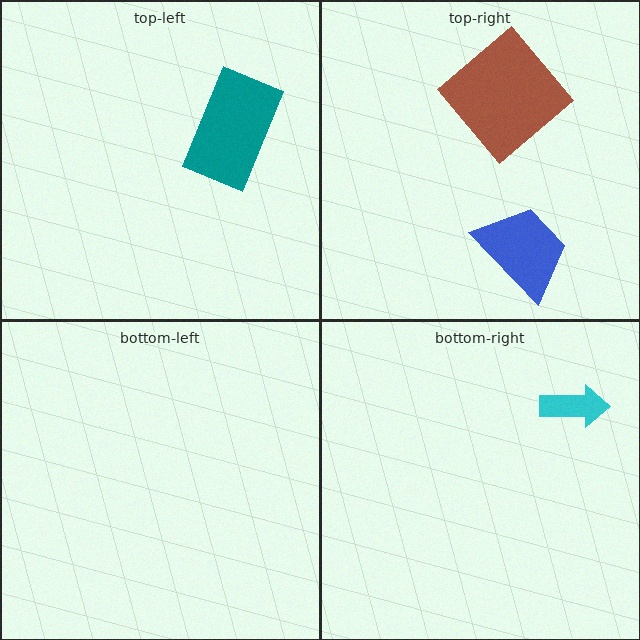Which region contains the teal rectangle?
The top-left region.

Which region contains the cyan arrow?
The bottom-right region.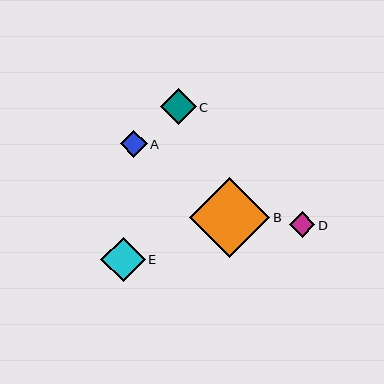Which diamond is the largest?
Diamond B is the largest with a size of approximately 80 pixels.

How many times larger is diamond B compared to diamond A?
Diamond B is approximately 3.0 times the size of diamond A.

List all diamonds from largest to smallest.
From largest to smallest: B, E, C, A, D.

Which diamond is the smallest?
Diamond D is the smallest with a size of approximately 25 pixels.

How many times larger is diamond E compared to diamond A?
Diamond E is approximately 1.6 times the size of diamond A.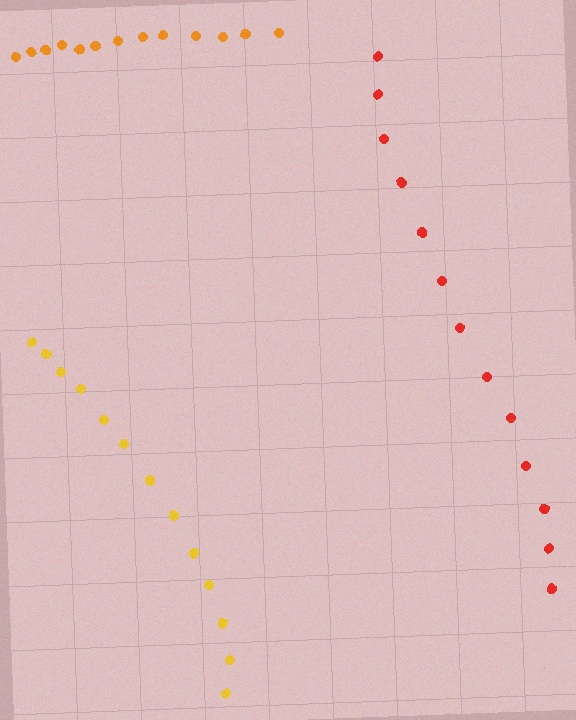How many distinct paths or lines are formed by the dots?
There are 3 distinct paths.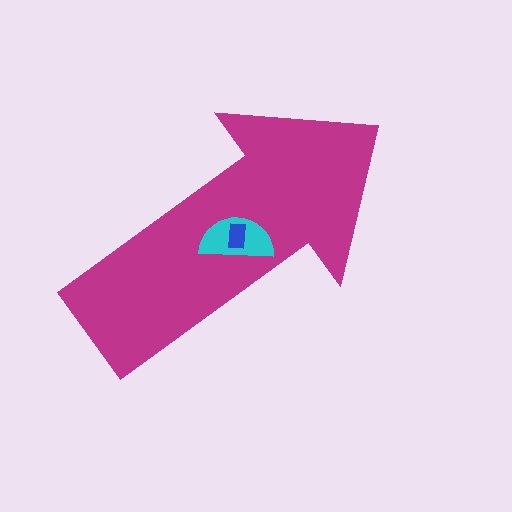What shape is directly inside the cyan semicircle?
The blue rectangle.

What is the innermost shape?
The blue rectangle.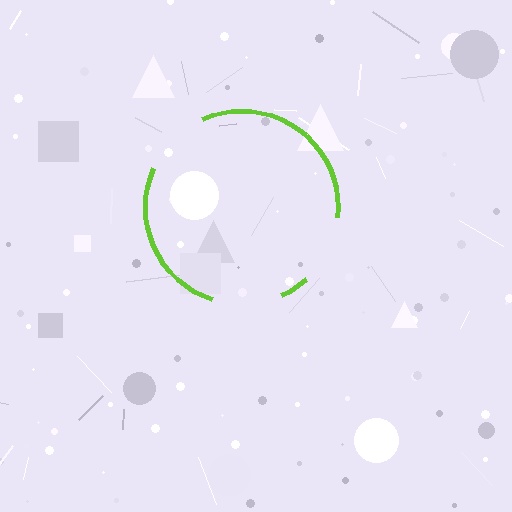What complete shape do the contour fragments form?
The contour fragments form a circle.